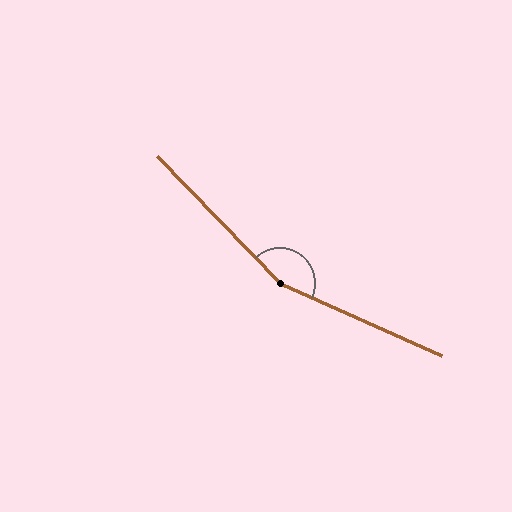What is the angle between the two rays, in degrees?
Approximately 158 degrees.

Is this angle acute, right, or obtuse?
It is obtuse.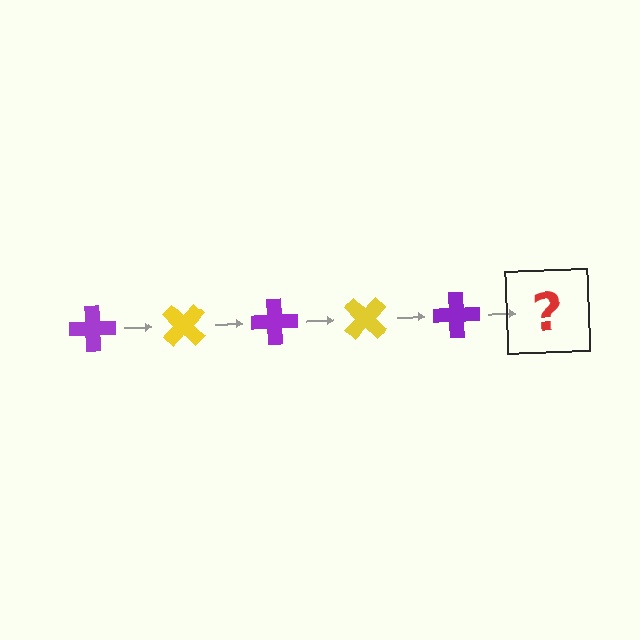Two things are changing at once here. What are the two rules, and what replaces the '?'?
The two rules are that it rotates 45 degrees each step and the color cycles through purple and yellow. The '?' should be a yellow cross, rotated 225 degrees from the start.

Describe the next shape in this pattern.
It should be a yellow cross, rotated 225 degrees from the start.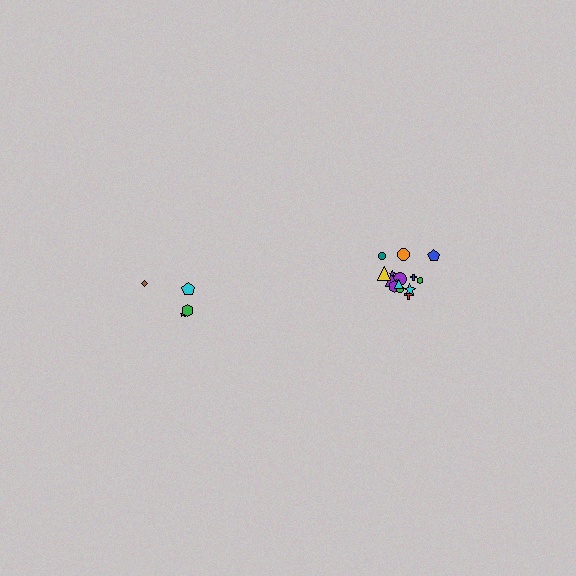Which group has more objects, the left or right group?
The right group.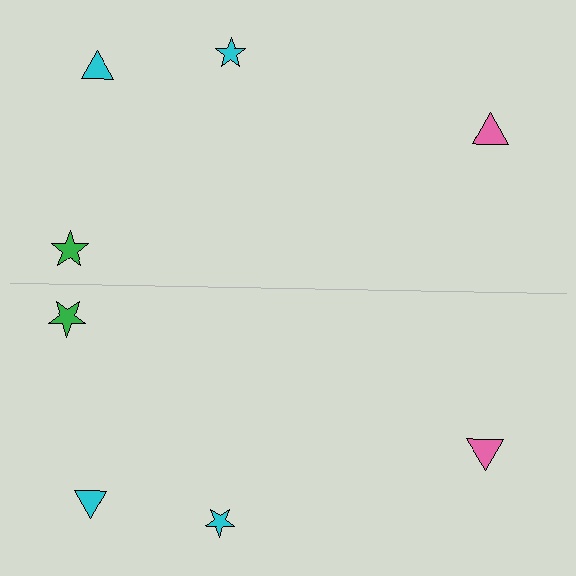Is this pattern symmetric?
Yes, this pattern has bilateral (reflection) symmetry.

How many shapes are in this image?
There are 8 shapes in this image.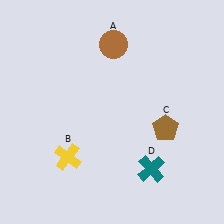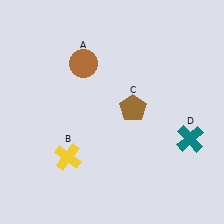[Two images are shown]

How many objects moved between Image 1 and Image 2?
3 objects moved between the two images.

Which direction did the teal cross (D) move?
The teal cross (D) moved right.